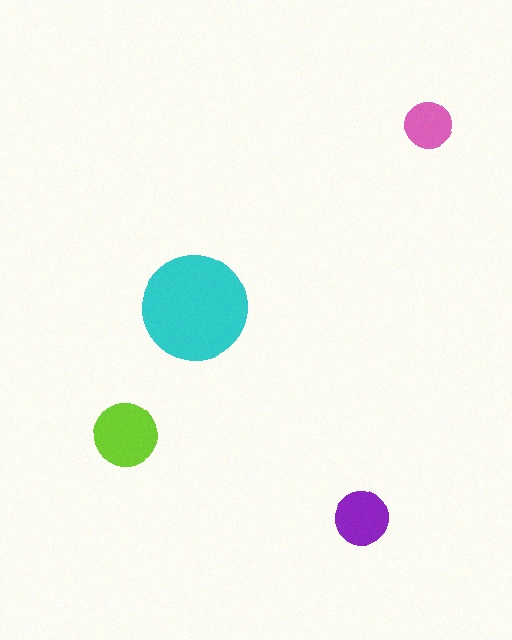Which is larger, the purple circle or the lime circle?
The lime one.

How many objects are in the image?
There are 4 objects in the image.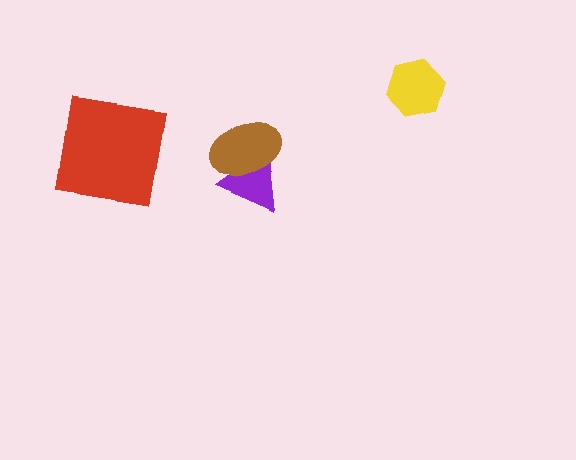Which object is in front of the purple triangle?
The brown ellipse is in front of the purple triangle.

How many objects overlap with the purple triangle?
1 object overlaps with the purple triangle.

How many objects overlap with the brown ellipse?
1 object overlaps with the brown ellipse.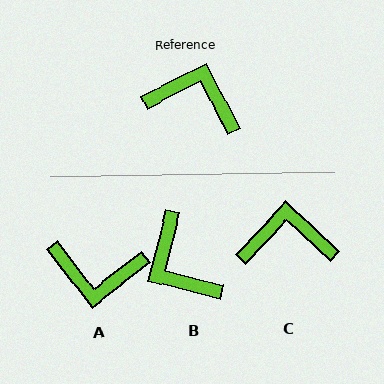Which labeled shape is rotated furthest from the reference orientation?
A, about 169 degrees away.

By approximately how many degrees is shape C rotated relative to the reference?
Approximately 20 degrees counter-clockwise.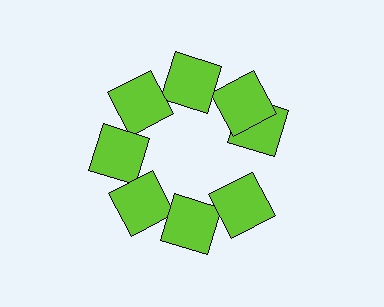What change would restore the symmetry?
The symmetry would be restored by rotating it back into even spacing with its neighbors so that all 8 squares sit at equal angles and equal distance from the center.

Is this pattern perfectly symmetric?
No. The 8 lime squares are arranged in a ring, but one element near the 3 o'clock position is rotated out of alignment along the ring, breaking the 8-fold rotational symmetry.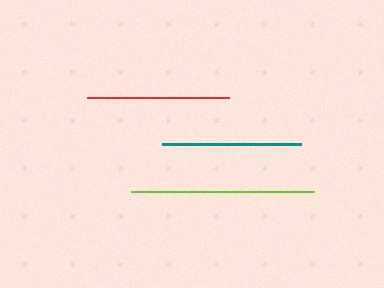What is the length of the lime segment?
The lime segment is approximately 183 pixels long.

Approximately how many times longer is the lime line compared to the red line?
The lime line is approximately 1.3 times the length of the red line.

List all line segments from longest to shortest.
From longest to shortest: lime, red, teal.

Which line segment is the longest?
The lime line is the longest at approximately 183 pixels.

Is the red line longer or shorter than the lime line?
The lime line is longer than the red line.